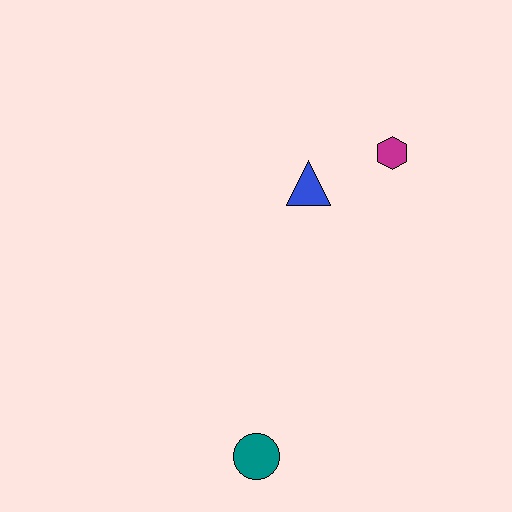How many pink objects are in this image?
There are no pink objects.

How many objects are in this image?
There are 3 objects.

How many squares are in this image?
There are no squares.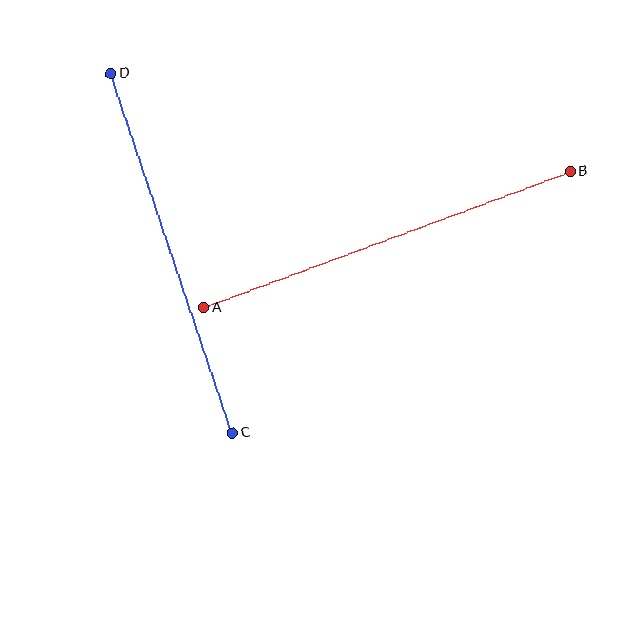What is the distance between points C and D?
The distance is approximately 379 pixels.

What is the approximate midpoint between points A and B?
The midpoint is at approximately (387, 239) pixels.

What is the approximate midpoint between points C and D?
The midpoint is at approximately (172, 253) pixels.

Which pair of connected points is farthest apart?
Points A and B are farthest apart.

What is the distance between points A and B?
The distance is approximately 390 pixels.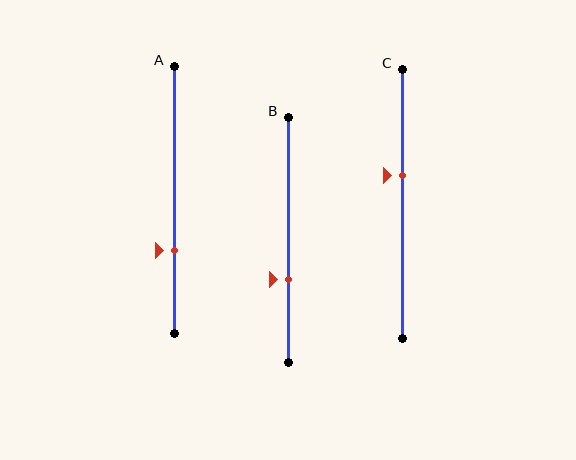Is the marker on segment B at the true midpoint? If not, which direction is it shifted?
No, the marker on segment B is shifted downward by about 16% of the segment length.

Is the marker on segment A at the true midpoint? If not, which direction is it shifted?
No, the marker on segment A is shifted downward by about 19% of the segment length.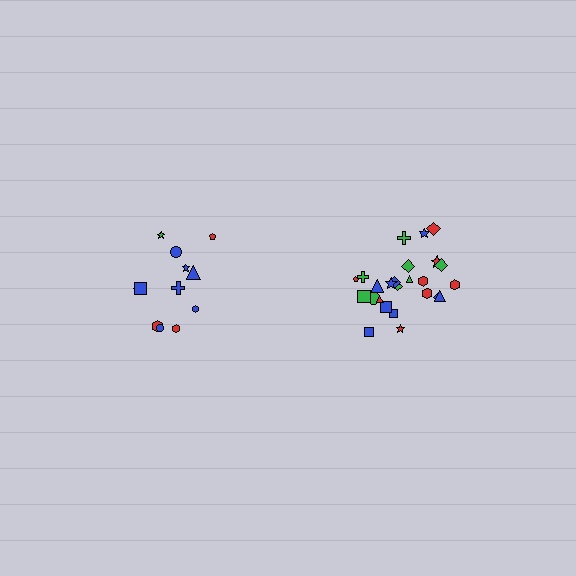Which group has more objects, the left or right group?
The right group.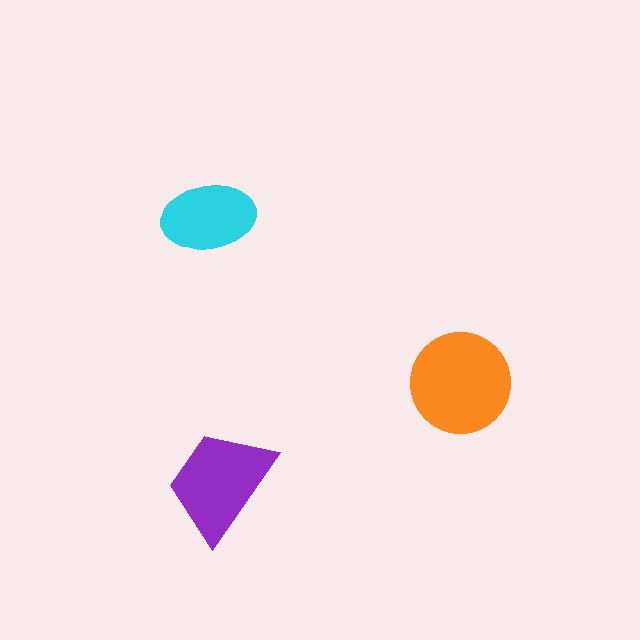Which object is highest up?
The cyan ellipse is topmost.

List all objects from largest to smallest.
The orange circle, the purple trapezoid, the cyan ellipse.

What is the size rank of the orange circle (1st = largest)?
1st.